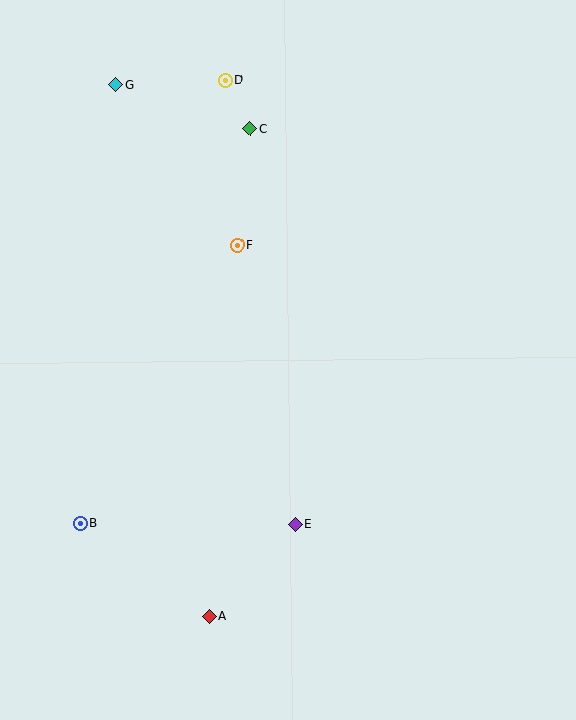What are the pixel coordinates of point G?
Point G is at (115, 85).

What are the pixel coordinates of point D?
Point D is at (225, 80).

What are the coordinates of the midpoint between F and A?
The midpoint between F and A is at (223, 431).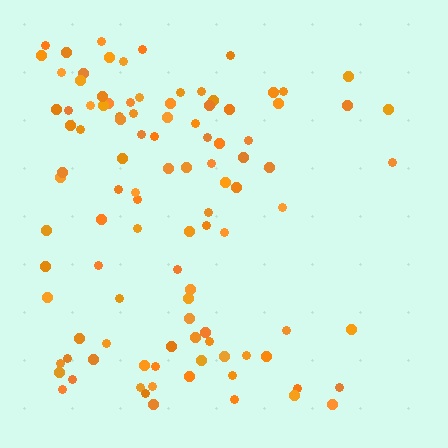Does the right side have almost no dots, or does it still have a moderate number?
Still a moderate number, just noticeably fewer than the left.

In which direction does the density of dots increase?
From right to left, with the left side densest.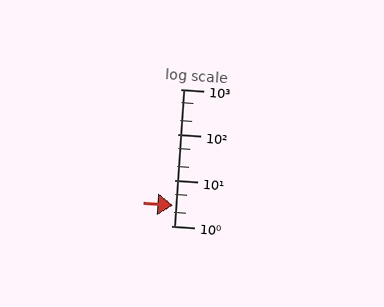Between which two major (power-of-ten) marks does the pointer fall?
The pointer is between 1 and 10.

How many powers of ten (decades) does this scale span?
The scale spans 3 decades, from 1 to 1000.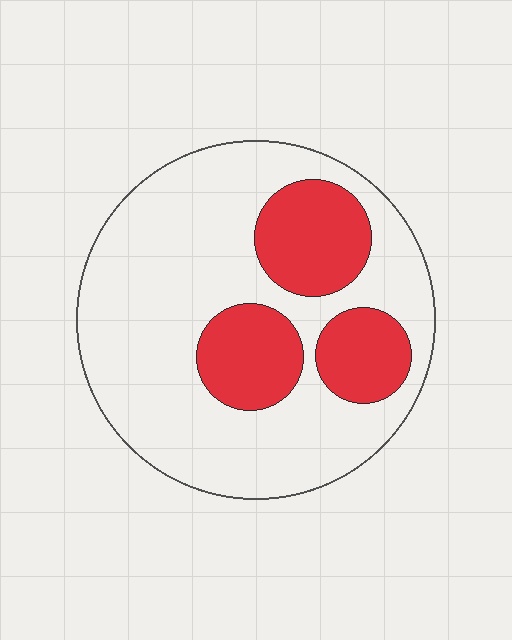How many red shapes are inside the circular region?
3.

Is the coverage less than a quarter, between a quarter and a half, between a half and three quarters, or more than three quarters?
Between a quarter and a half.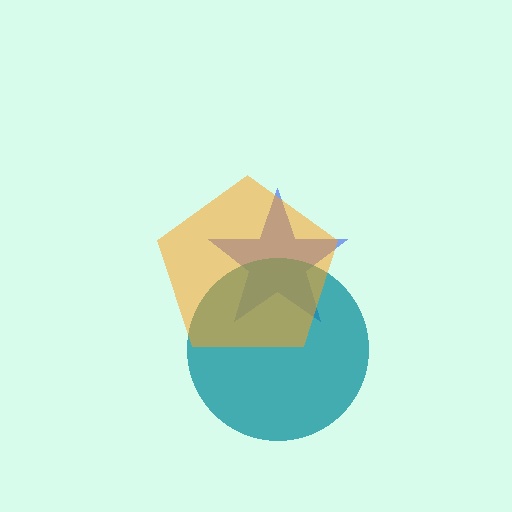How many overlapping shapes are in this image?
There are 3 overlapping shapes in the image.